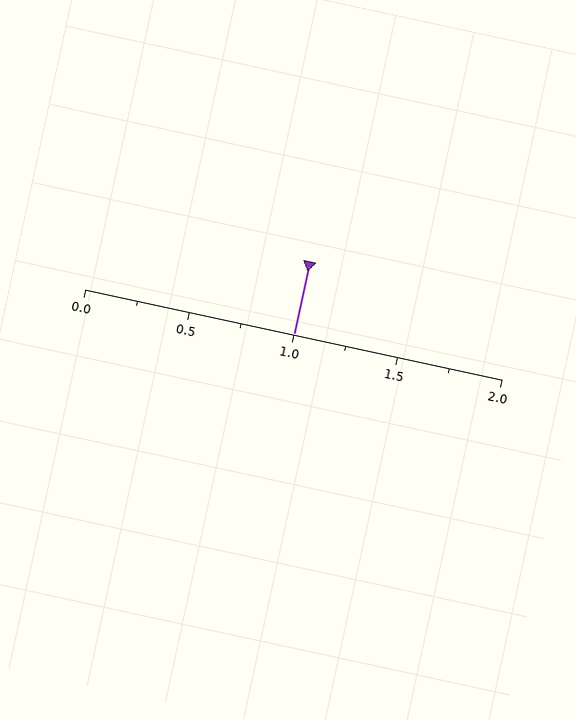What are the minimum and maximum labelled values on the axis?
The axis runs from 0.0 to 2.0.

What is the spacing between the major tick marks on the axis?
The major ticks are spaced 0.5 apart.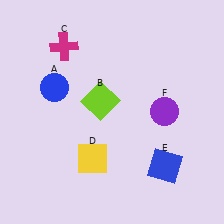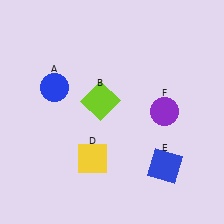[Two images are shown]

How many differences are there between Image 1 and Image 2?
There is 1 difference between the two images.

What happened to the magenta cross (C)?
The magenta cross (C) was removed in Image 2. It was in the top-left area of Image 1.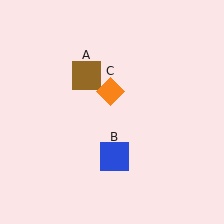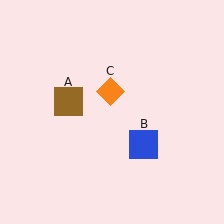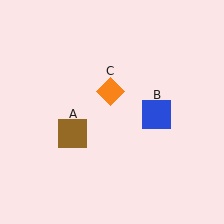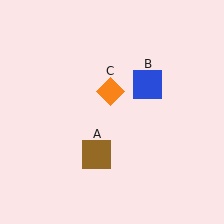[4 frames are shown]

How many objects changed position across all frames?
2 objects changed position: brown square (object A), blue square (object B).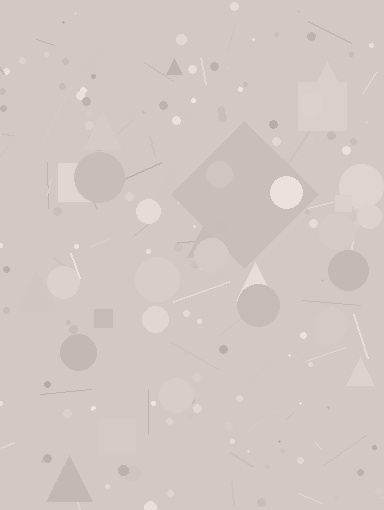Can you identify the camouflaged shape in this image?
The camouflaged shape is a diamond.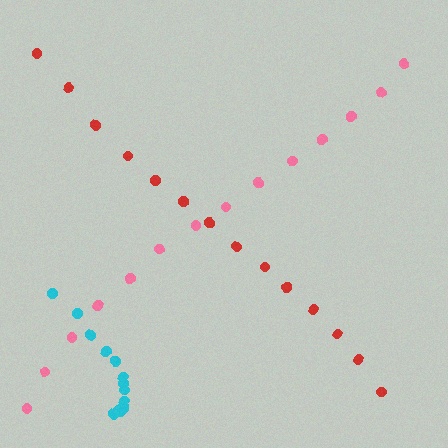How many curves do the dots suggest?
There are 3 distinct paths.